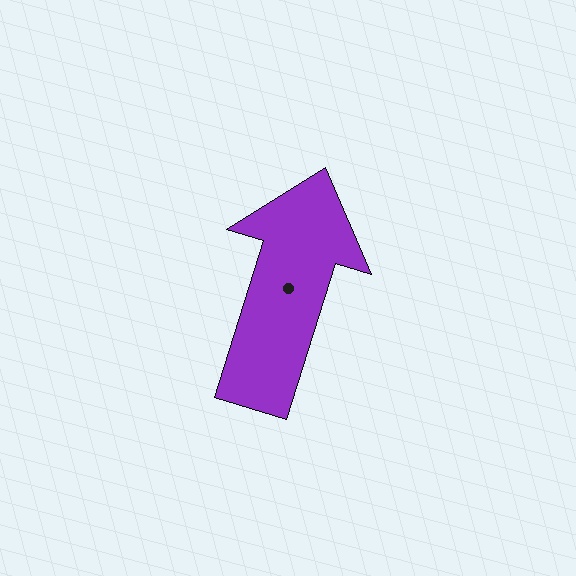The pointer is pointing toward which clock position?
Roughly 1 o'clock.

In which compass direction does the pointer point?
North.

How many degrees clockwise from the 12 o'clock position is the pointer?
Approximately 17 degrees.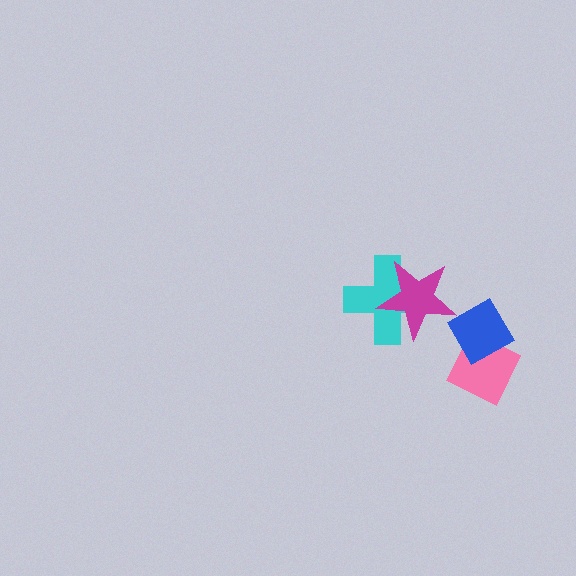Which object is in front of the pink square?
The blue diamond is in front of the pink square.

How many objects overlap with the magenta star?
1 object overlaps with the magenta star.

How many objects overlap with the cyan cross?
1 object overlaps with the cyan cross.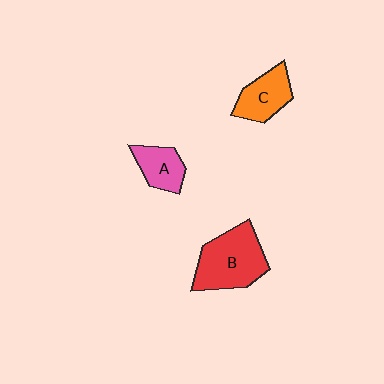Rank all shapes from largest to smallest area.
From largest to smallest: B (red), C (orange), A (pink).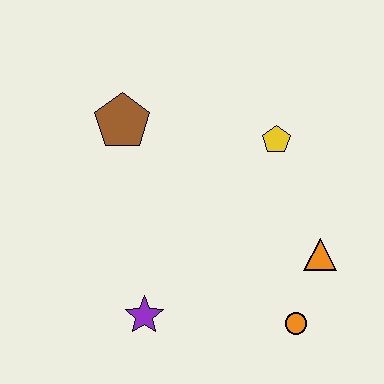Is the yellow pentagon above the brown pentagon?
No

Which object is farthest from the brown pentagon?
The orange circle is farthest from the brown pentagon.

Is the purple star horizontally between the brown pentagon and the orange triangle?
Yes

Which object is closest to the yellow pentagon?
The orange triangle is closest to the yellow pentagon.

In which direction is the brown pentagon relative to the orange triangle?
The brown pentagon is to the left of the orange triangle.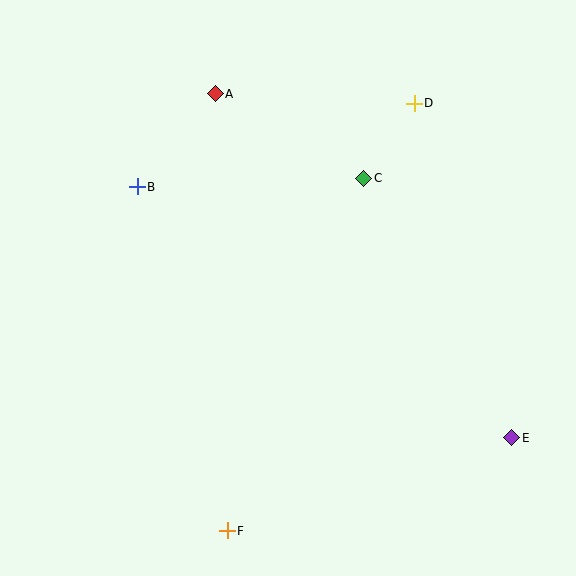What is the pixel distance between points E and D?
The distance between E and D is 349 pixels.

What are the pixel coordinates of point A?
Point A is at (215, 94).